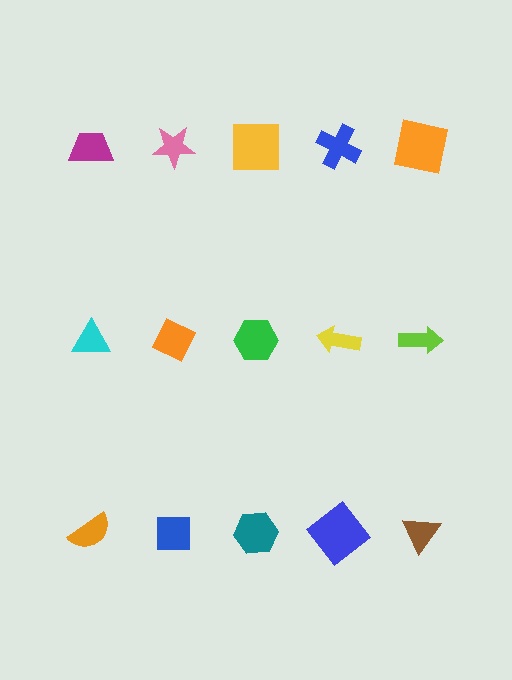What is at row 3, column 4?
A blue diamond.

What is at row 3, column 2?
A blue square.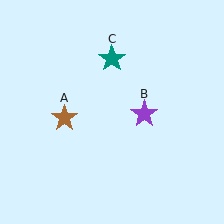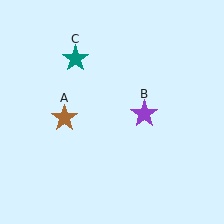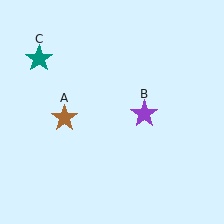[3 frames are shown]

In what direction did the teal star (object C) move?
The teal star (object C) moved left.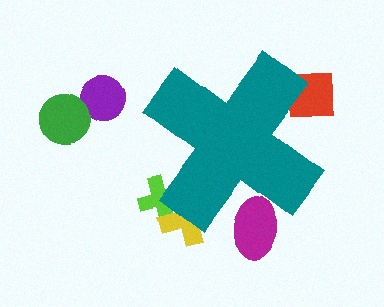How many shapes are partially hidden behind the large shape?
4 shapes are partially hidden.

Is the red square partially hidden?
Yes, the red square is partially hidden behind the teal cross.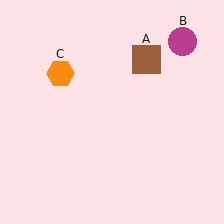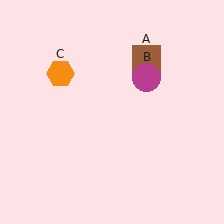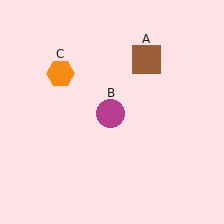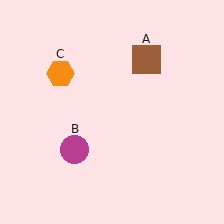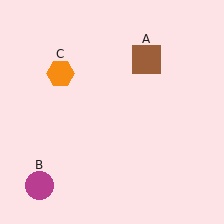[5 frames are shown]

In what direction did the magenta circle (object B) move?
The magenta circle (object B) moved down and to the left.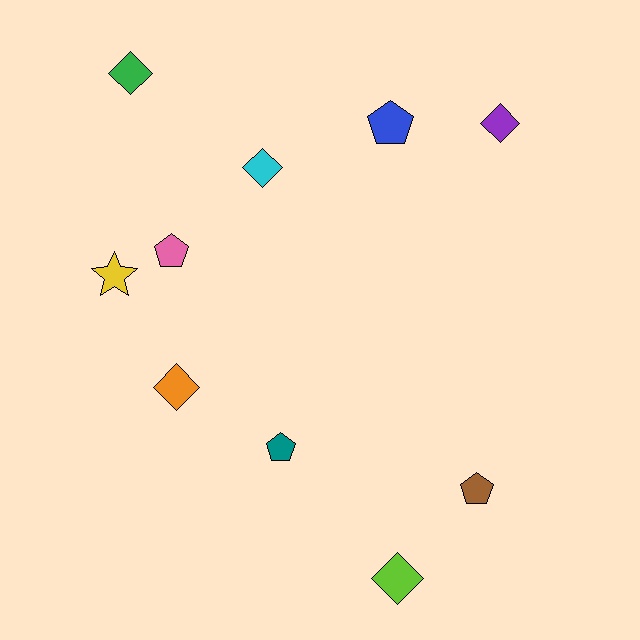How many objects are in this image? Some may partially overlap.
There are 10 objects.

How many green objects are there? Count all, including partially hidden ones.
There is 1 green object.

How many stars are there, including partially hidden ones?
There is 1 star.